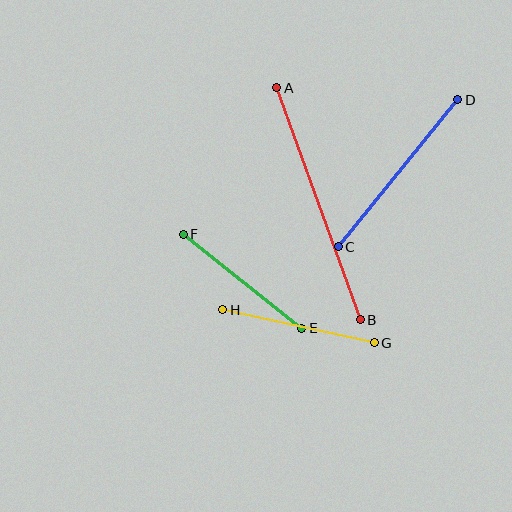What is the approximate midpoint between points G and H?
The midpoint is at approximately (298, 326) pixels.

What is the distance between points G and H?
The distance is approximately 155 pixels.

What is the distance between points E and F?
The distance is approximately 151 pixels.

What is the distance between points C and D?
The distance is approximately 190 pixels.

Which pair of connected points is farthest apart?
Points A and B are farthest apart.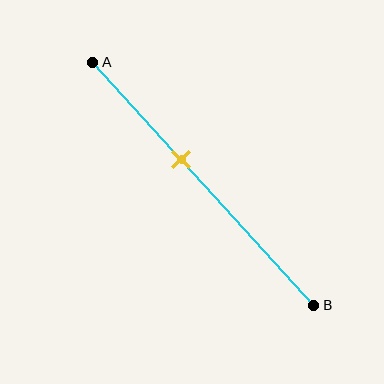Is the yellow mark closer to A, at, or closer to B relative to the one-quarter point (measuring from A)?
The yellow mark is closer to point B than the one-quarter point of segment AB.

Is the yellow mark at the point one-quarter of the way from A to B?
No, the mark is at about 40% from A, not at the 25% one-quarter point.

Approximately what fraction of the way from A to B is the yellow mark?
The yellow mark is approximately 40% of the way from A to B.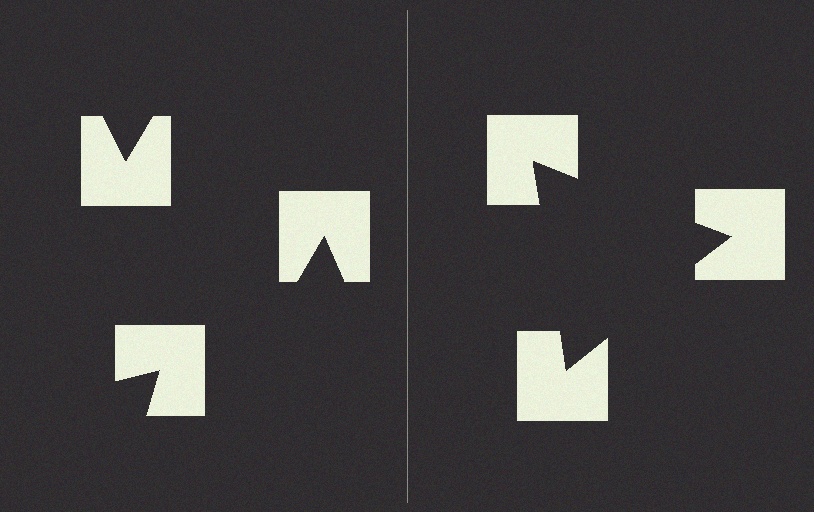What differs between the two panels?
The notched squares are positioned identically on both sides; only the wedge orientations differ. On the right they align to a triangle; on the left they are misaligned.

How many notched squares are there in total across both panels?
6 — 3 on each side.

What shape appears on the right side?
An illusory triangle.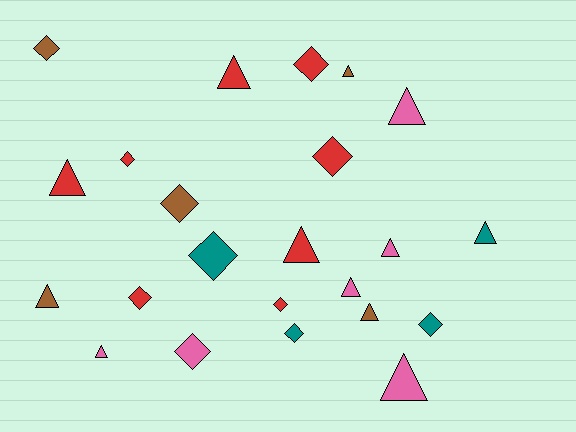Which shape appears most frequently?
Triangle, with 12 objects.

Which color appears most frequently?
Red, with 8 objects.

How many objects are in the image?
There are 23 objects.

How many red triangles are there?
There are 3 red triangles.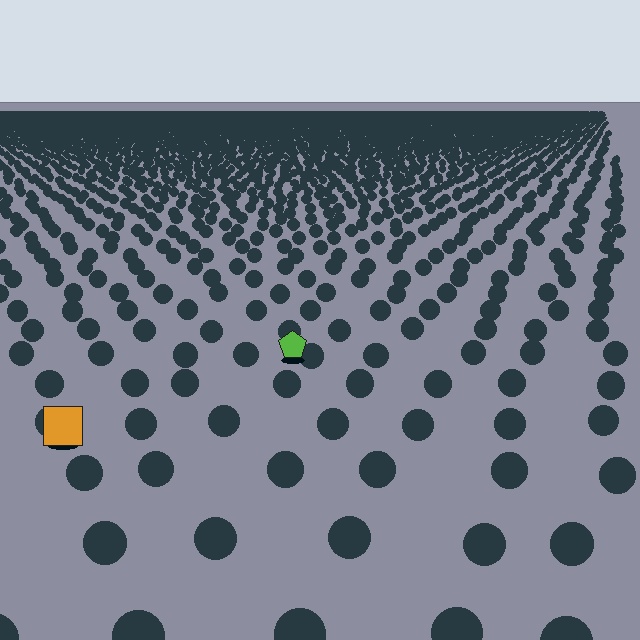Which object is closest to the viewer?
The orange square is closest. The texture marks near it are larger and more spread out.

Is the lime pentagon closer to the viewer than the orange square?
No. The orange square is closer — you can tell from the texture gradient: the ground texture is coarser near it.